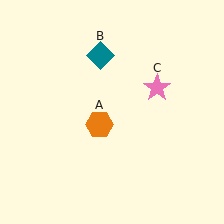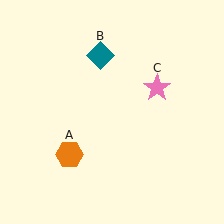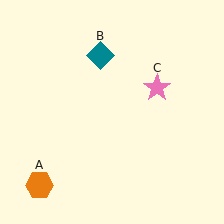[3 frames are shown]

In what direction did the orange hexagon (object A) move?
The orange hexagon (object A) moved down and to the left.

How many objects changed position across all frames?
1 object changed position: orange hexagon (object A).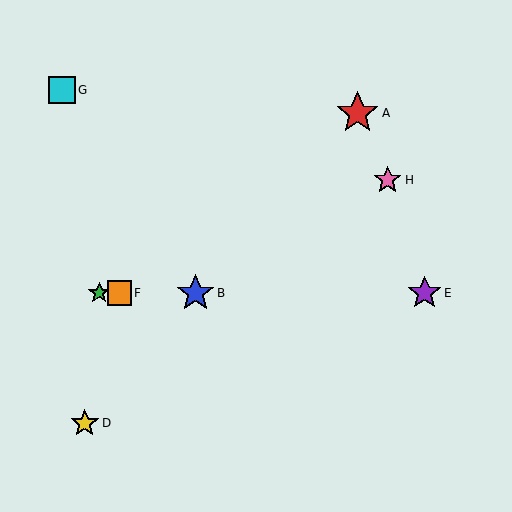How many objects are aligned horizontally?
4 objects (B, C, E, F) are aligned horizontally.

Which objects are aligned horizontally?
Objects B, C, E, F are aligned horizontally.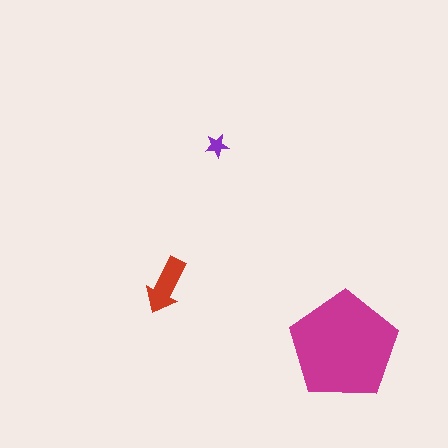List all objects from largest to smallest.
The magenta pentagon, the red arrow, the purple star.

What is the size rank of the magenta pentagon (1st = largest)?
1st.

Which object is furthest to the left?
The red arrow is leftmost.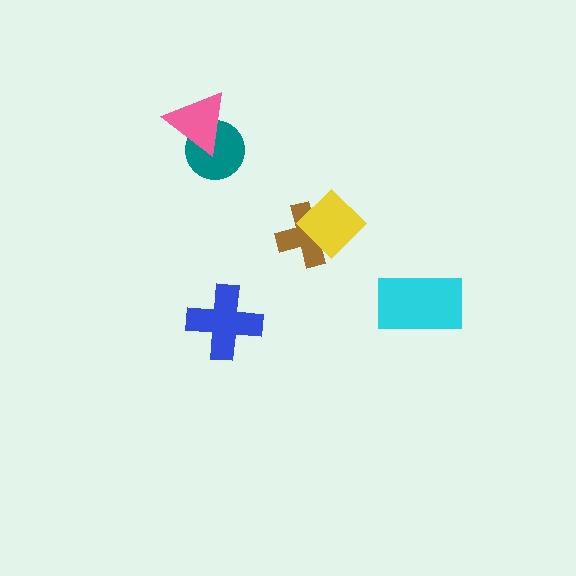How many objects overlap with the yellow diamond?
1 object overlaps with the yellow diamond.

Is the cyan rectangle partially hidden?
No, no other shape covers it.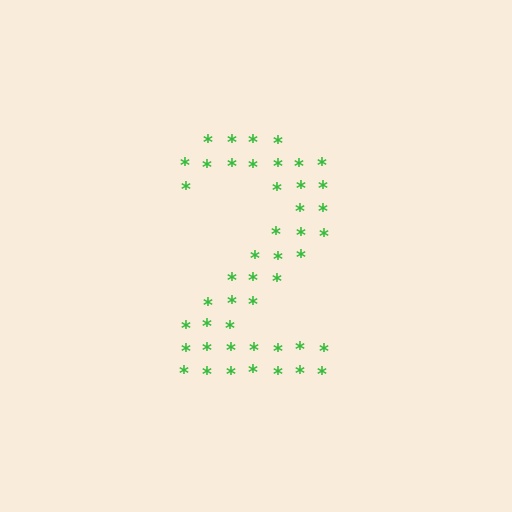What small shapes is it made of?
It is made of small asterisks.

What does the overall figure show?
The overall figure shows the digit 2.